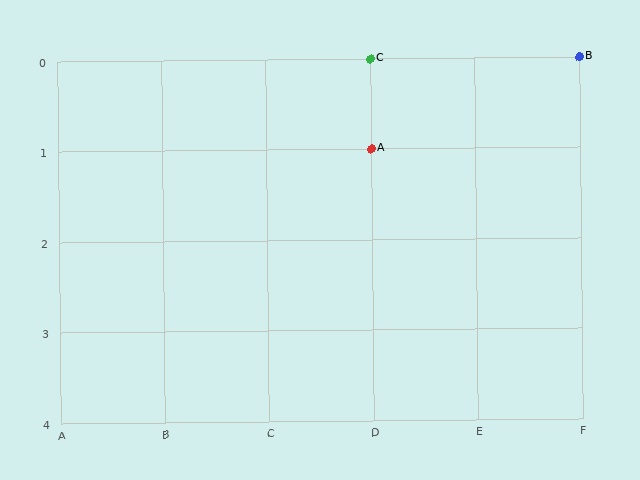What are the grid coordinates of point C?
Point C is at grid coordinates (D, 0).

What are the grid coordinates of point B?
Point B is at grid coordinates (F, 0).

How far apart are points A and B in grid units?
Points A and B are 2 columns and 1 row apart (about 2.2 grid units diagonally).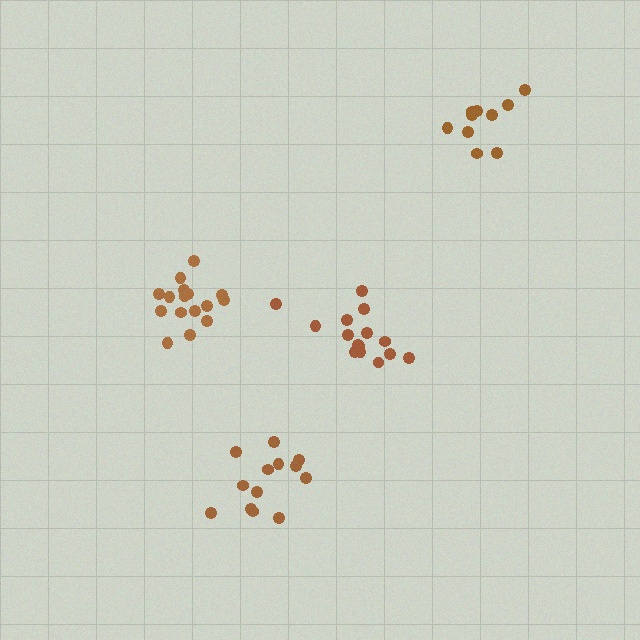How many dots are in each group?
Group 1: 16 dots, Group 2: 15 dots, Group 3: 13 dots, Group 4: 10 dots (54 total).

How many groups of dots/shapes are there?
There are 4 groups.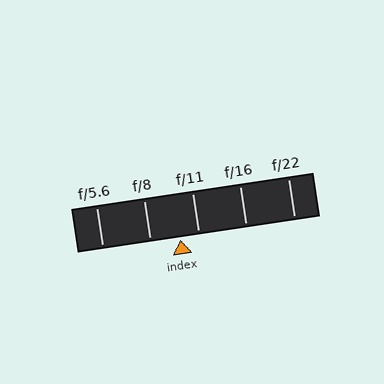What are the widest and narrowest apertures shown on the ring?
The widest aperture shown is f/5.6 and the narrowest is f/22.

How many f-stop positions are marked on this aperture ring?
There are 5 f-stop positions marked.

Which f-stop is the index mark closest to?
The index mark is closest to f/11.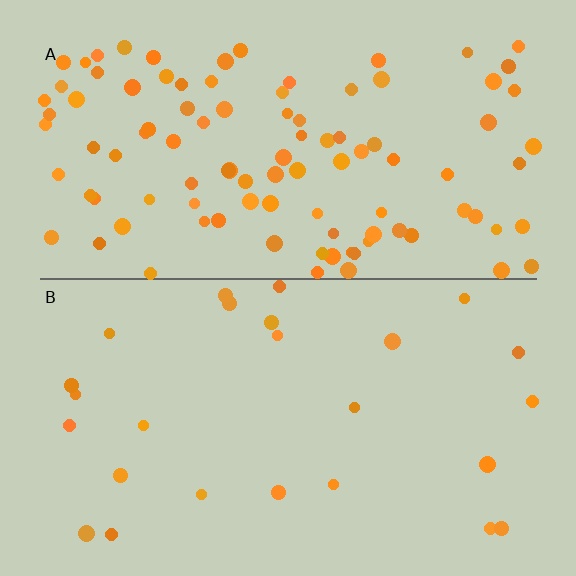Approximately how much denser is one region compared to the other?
Approximately 4.0× — region A over region B.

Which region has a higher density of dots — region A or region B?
A (the top).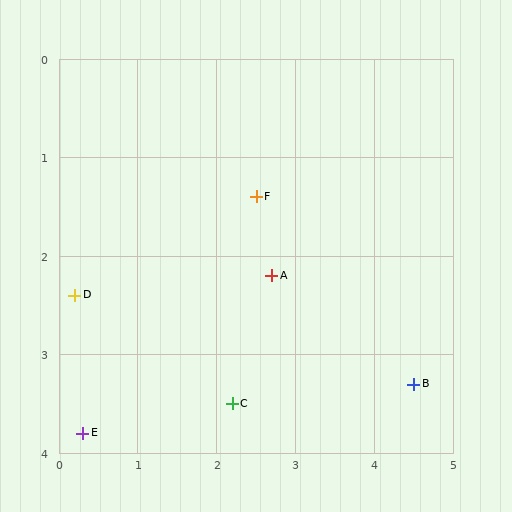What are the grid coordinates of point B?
Point B is at approximately (4.5, 3.3).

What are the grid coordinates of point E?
Point E is at approximately (0.3, 3.8).